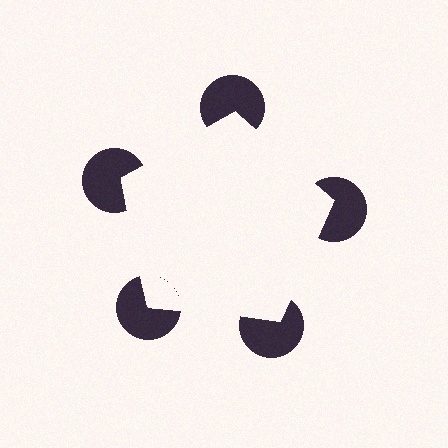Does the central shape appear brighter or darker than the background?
It typically appears slightly brighter than the background, even though no actual brightness change is drawn.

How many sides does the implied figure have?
5 sides.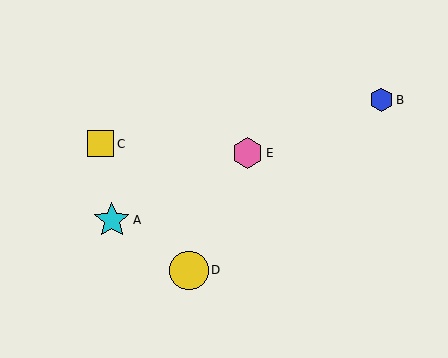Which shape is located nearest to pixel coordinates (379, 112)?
The blue hexagon (labeled B) at (381, 100) is nearest to that location.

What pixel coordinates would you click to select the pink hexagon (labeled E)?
Click at (247, 153) to select the pink hexagon E.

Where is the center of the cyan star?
The center of the cyan star is at (112, 220).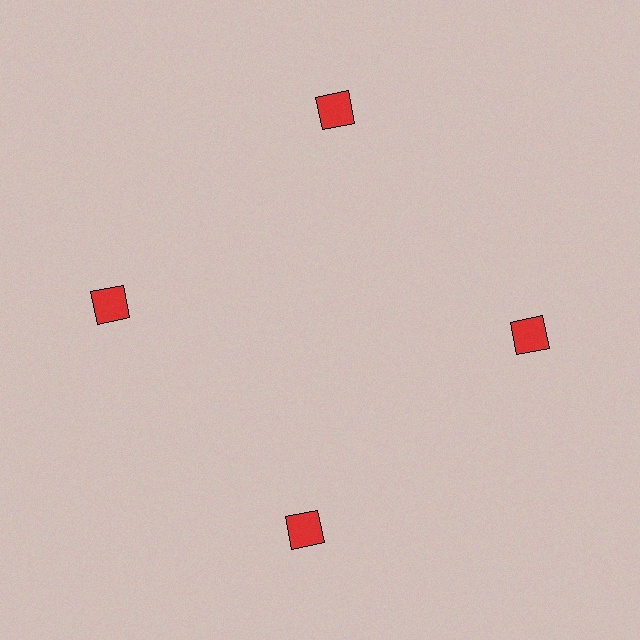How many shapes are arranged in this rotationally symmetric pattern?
There are 4 shapes, arranged in 4 groups of 1.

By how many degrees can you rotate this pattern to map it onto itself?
The pattern maps onto itself every 90 degrees of rotation.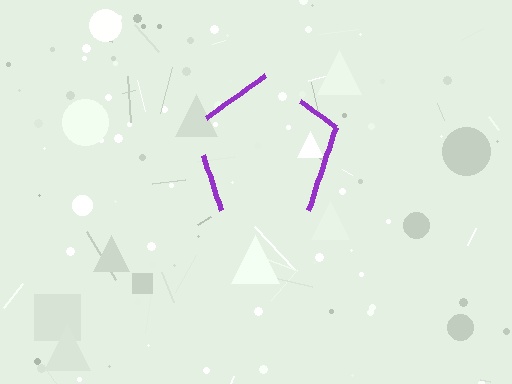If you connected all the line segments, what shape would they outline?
They would outline a pentagon.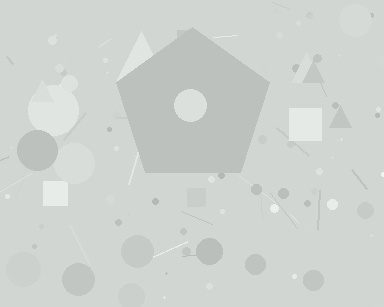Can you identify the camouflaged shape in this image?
The camouflaged shape is a pentagon.